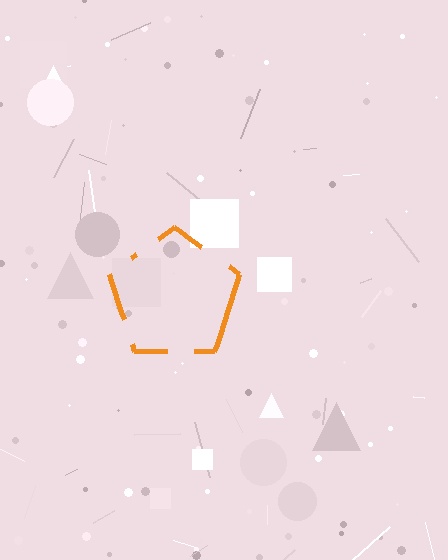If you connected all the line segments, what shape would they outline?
They would outline a pentagon.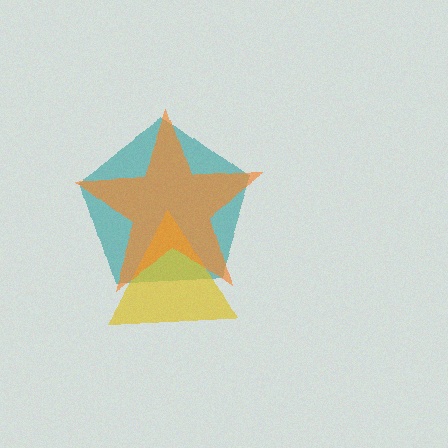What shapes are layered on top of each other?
The layered shapes are: a teal pentagon, a yellow triangle, an orange star.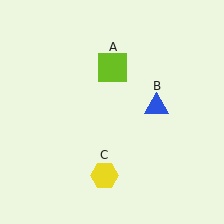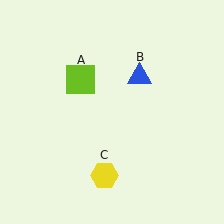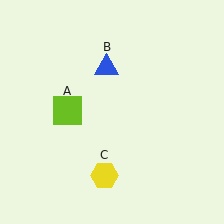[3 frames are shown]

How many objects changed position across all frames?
2 objects changed position: lime square (object A), blue triangle (object B).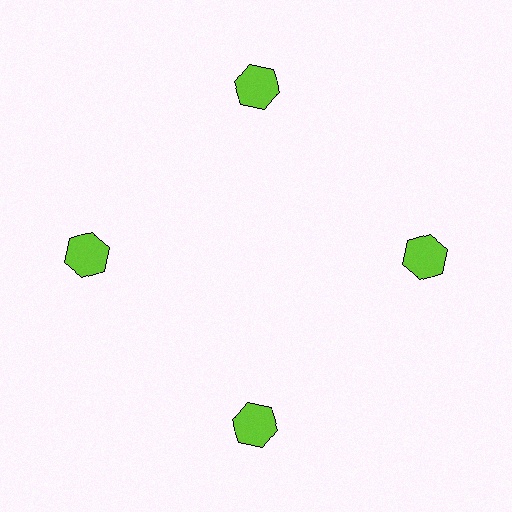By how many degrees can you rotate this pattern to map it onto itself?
The pattern maps onto itself every 90 degrees of rotation.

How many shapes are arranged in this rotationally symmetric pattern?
There are 4 shapes, arranged in 4 groups of 1.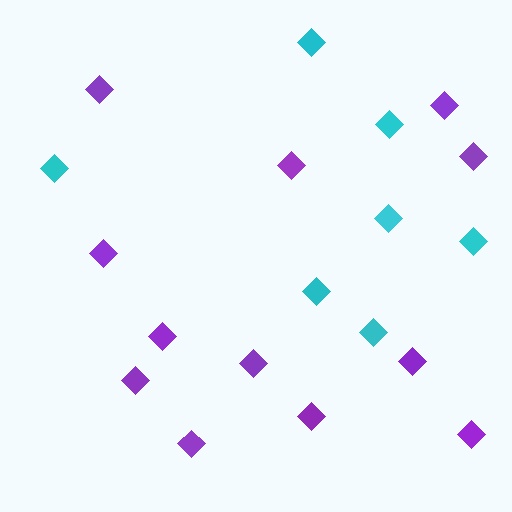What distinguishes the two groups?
There are 2 groups: one group of cyan diamonds (7) and one group of purple diamonds (12).